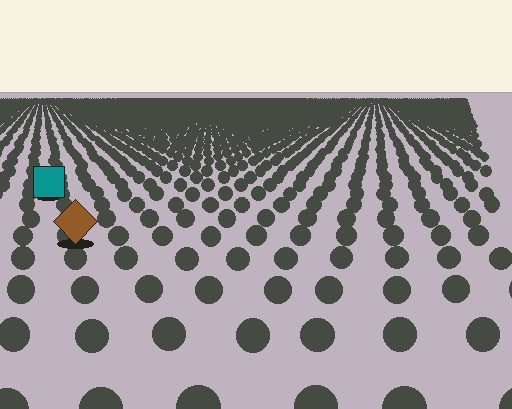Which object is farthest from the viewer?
The teal square is farthest from the viewer. It appears smaller and the ground texture around it is denser.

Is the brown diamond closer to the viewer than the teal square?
Yes. The brown diamond is closer — you can tell from the texture gradient: the ground texture is coarser near it.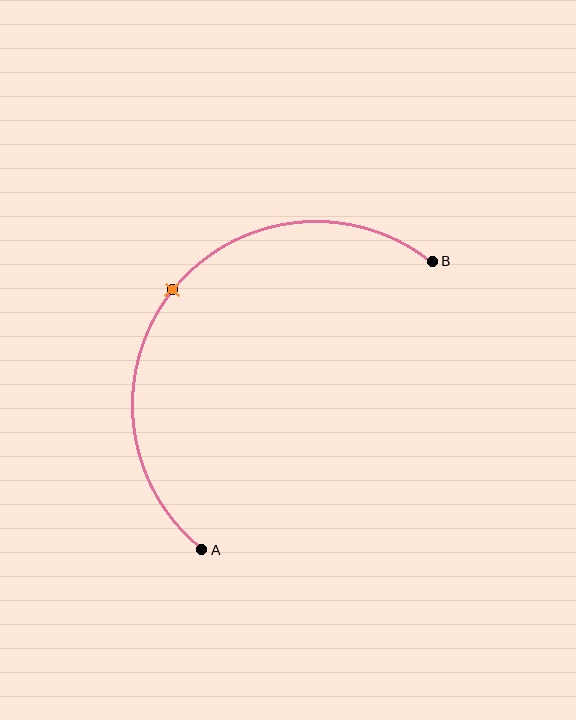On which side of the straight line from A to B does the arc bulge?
The arc bulges above and to the left of the straight line connecting A and B.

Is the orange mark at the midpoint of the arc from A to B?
Yes. The orange mark lies on the arc at equal arc-length from both A and B — it is the arc midpoint.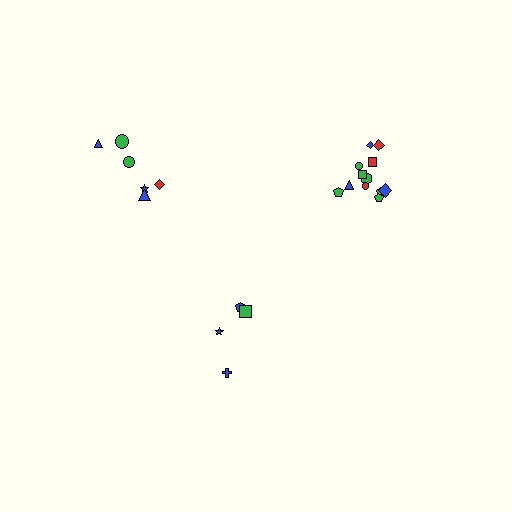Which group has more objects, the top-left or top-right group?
The top-right group.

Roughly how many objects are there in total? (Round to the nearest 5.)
Roughly 20 objects in total.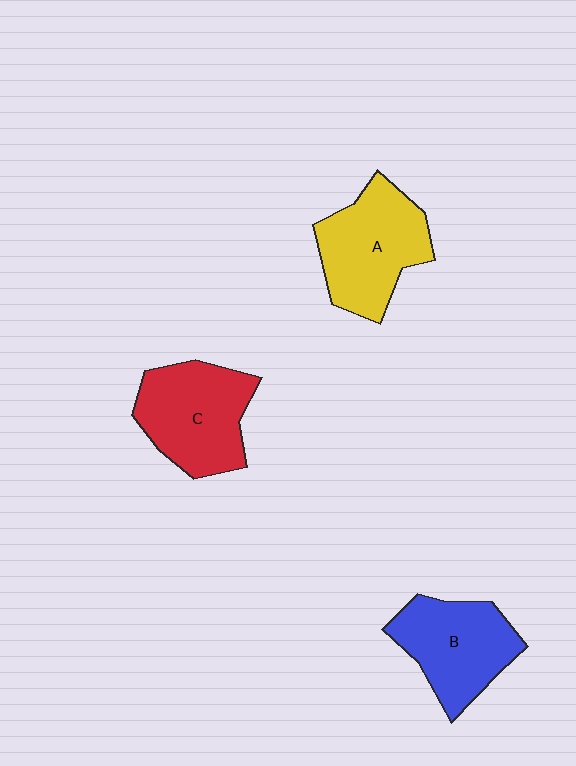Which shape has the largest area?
Shape A (yellow).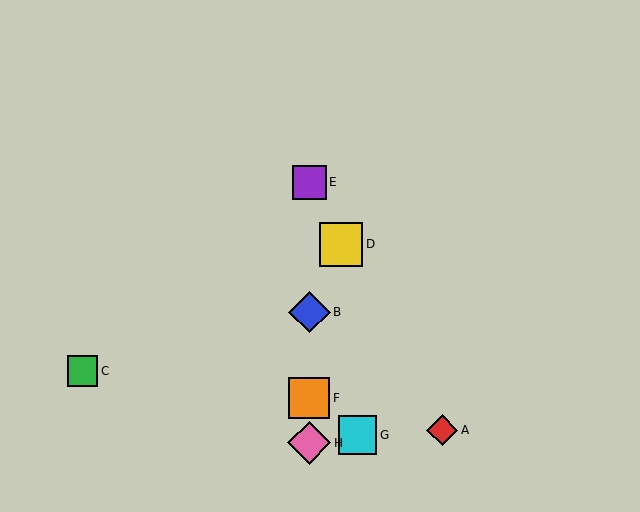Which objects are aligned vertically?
Objects B, E, F, H are aligned vertically.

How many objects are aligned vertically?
4 objects (B, E, F, H) are aligned vertically.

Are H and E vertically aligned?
Yes, both are at x≈309.